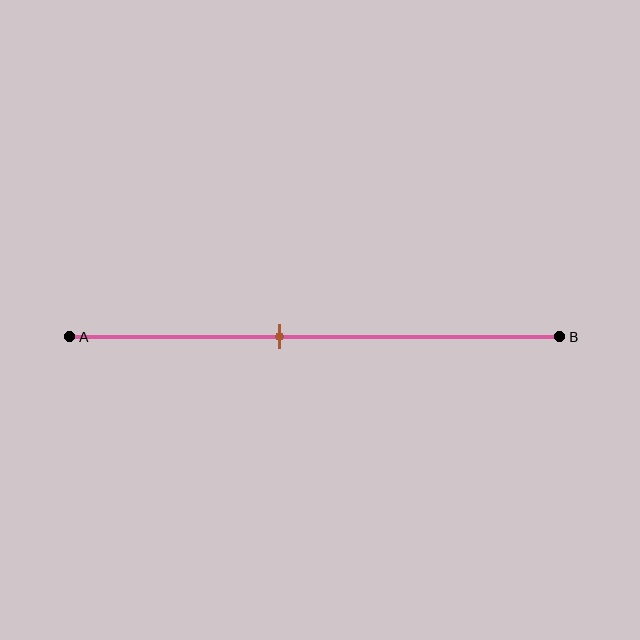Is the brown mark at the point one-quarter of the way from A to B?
No, the mark is at about 45% from A, not at the 25% one-quarter point.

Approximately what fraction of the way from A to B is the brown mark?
The brown mark is approximately 45% of the way from A to B.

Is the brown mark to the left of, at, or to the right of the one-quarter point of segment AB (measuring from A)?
The brown mark is to the right of the one-quarter point of segment AB.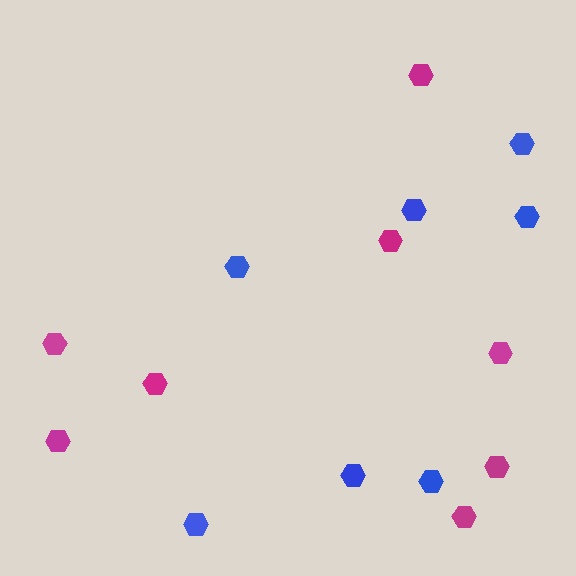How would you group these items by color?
There are 2 groups: one group of blue hexagons (7) and one group of magenta hexagons (8).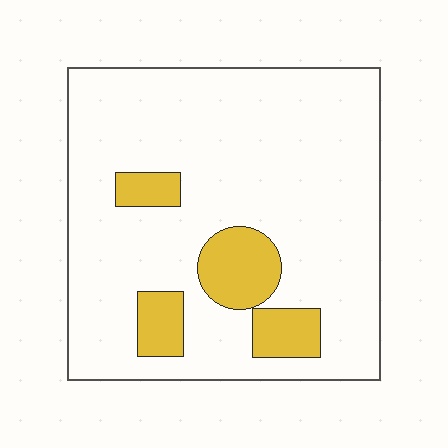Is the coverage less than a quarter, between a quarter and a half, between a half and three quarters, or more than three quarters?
Less than a quarter.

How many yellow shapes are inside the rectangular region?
4.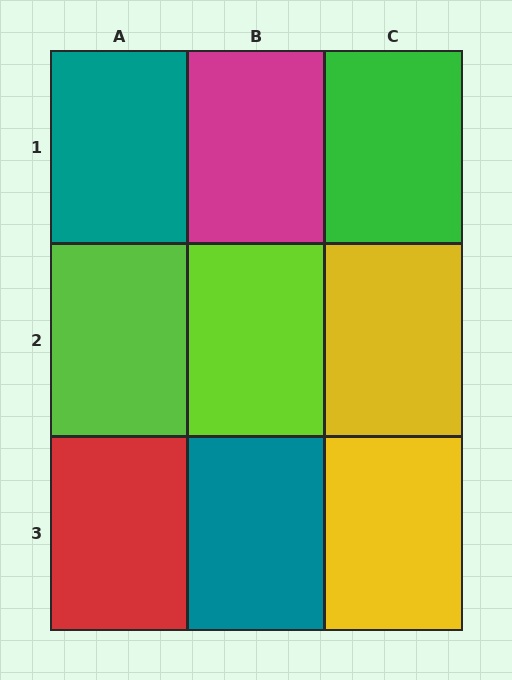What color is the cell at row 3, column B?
Teal.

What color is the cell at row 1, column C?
Green.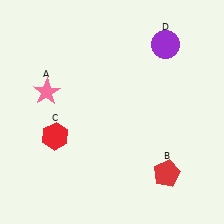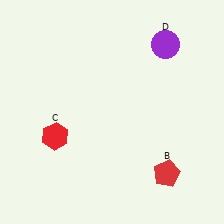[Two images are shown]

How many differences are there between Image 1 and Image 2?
There is 1 difference between the two images.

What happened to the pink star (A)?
The pink star (A) was removed in Image 2. It was in the top-left area of Image 1.